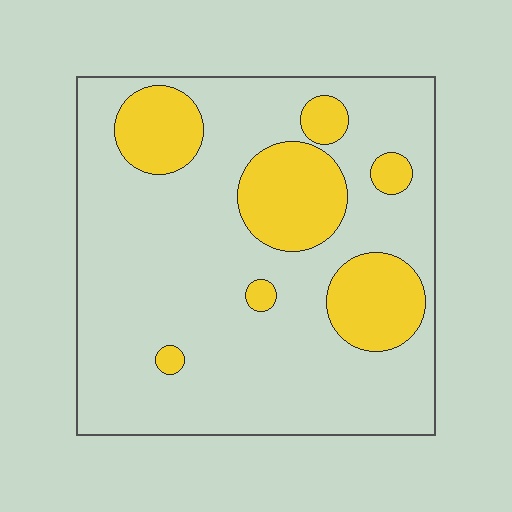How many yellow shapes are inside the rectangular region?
7.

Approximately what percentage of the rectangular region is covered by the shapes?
Approximately 20%.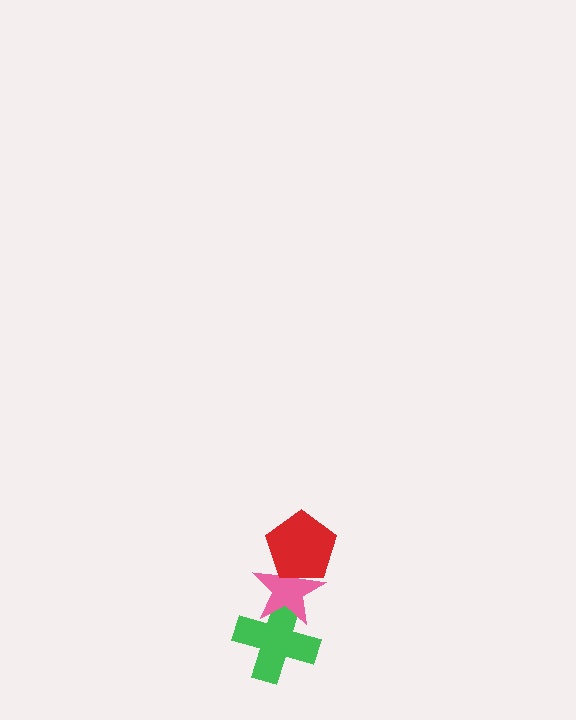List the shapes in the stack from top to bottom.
From top to bottom: the red pentagon, the pink star, the green cross.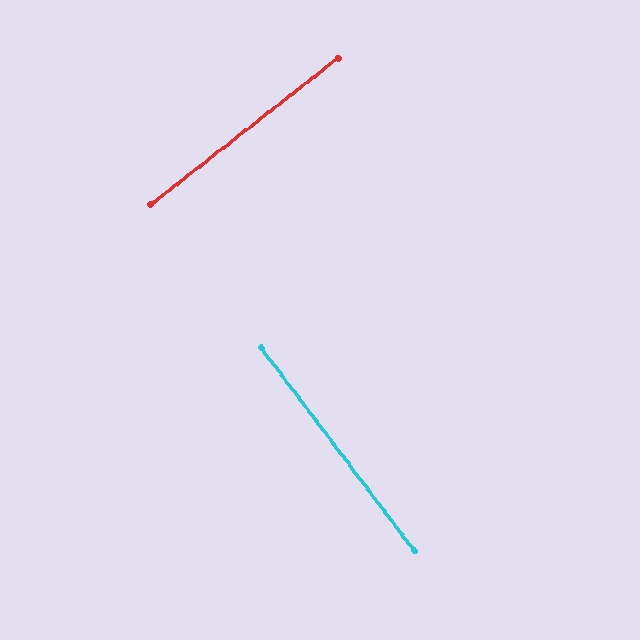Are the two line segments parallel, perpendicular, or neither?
Perpendicular — they meet at approximately 89°.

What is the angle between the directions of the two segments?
Approximately 89 degrees.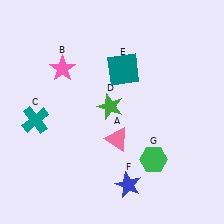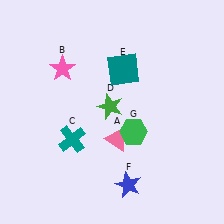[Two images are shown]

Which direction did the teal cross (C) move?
The teal cross (C) moved right.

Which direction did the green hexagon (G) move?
The green hexagon (G) moved up.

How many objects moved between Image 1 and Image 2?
2 objects moved between the two images.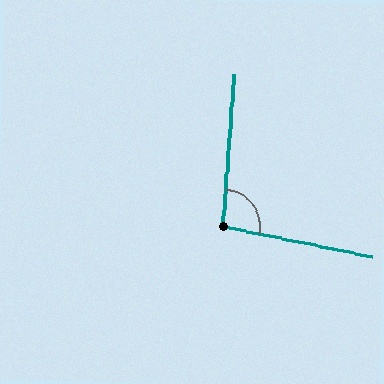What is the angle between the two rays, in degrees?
Approximately 98 degrees.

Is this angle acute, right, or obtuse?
It is obtuse.